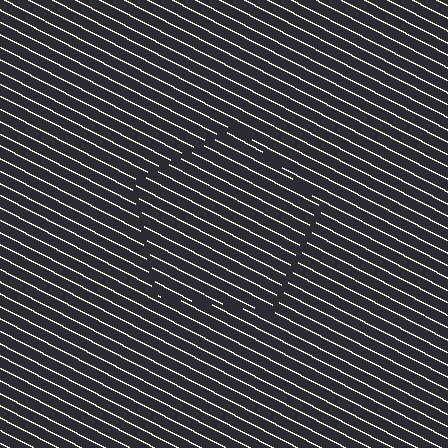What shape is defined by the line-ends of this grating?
An illusory pentagon. The interior of the shape contains the same grating, shifted by half a period — the contour is defined by the phase discontinuity where line-ends from the inner and outer gratings abut.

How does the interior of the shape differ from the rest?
The interior of the shape contains the same grating, shifted by half a period — the contour is defined by the phase discontinuity where line-ends from the inner and outer gratings abut.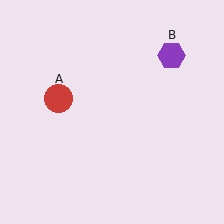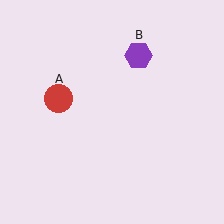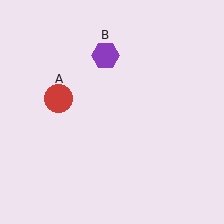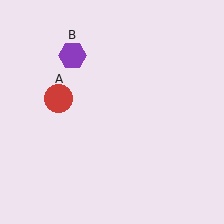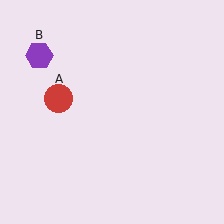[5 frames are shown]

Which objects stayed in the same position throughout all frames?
Red circle (object A) remained stationary.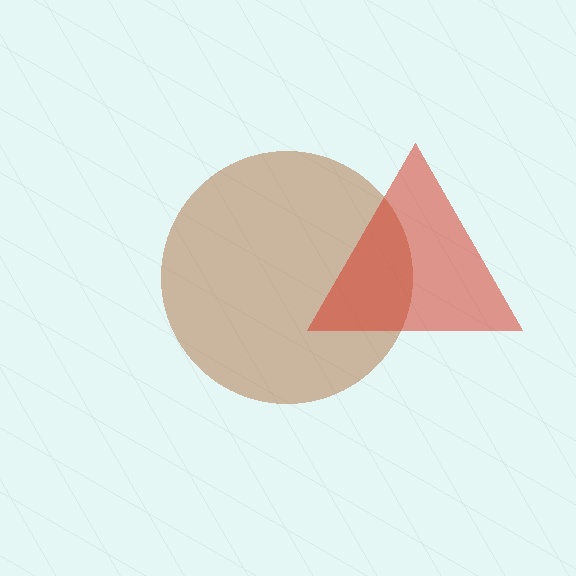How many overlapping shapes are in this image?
There are 2 overlapping shapes in the image.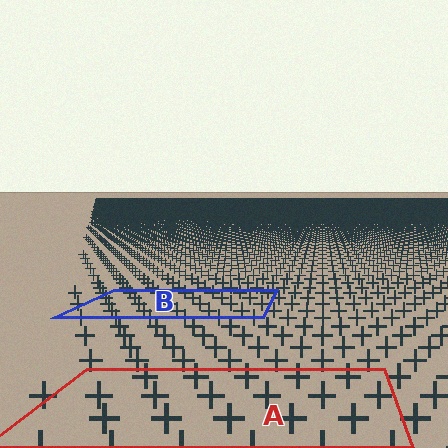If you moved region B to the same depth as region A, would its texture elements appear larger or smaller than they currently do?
They would appear larger. At a closer depth, the same texture elements are projected at a bigger on-screen size.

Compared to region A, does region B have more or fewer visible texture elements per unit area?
Region B has more texture elements per unit area — they are packed more densely because it is farther away.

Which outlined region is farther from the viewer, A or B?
Region B is farther from the viewer — the texture elements inside it appear smaller and more densely packed.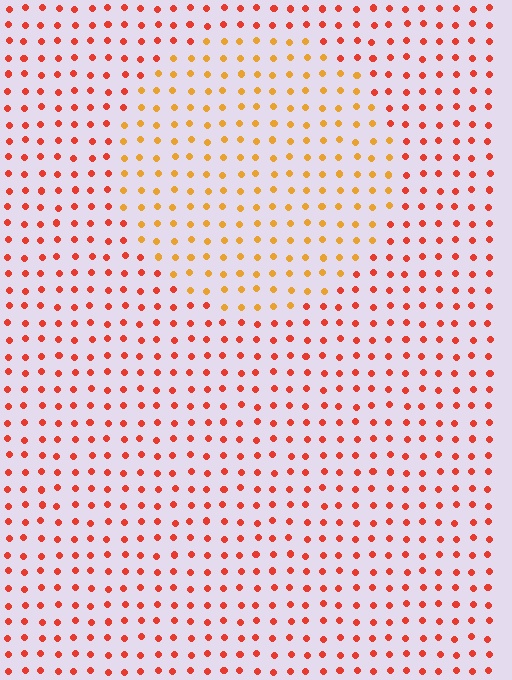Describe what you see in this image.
The image is filled with small red elements in a uniform arrangement. A circle-shaped region is visible where the elements are tinted to a slightly different hue, forming a subtle color boundary.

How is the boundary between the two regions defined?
The boundary is defined purely by a slight shift in hue (about 33 degrees). Spacing, size, and orientation are identical on both sides.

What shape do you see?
I see a circle.